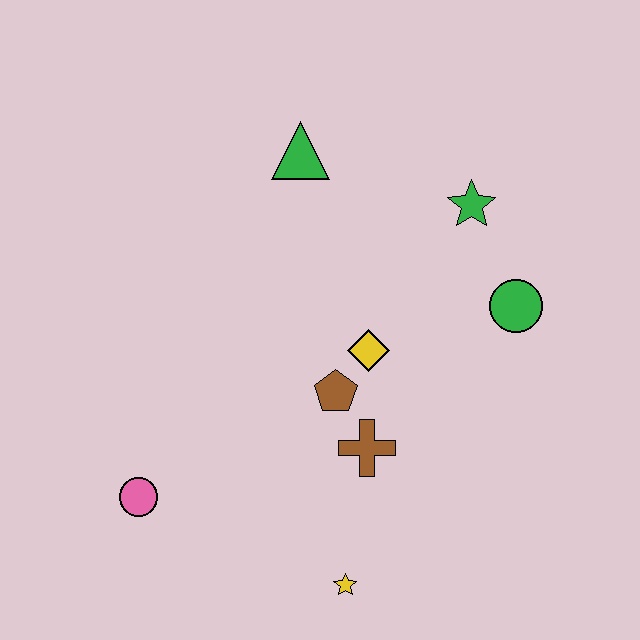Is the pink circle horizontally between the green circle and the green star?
No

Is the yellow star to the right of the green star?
No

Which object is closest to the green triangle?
The green star is closest to the green triangle.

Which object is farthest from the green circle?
The pink circle is farthest from the green circle.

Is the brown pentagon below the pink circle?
No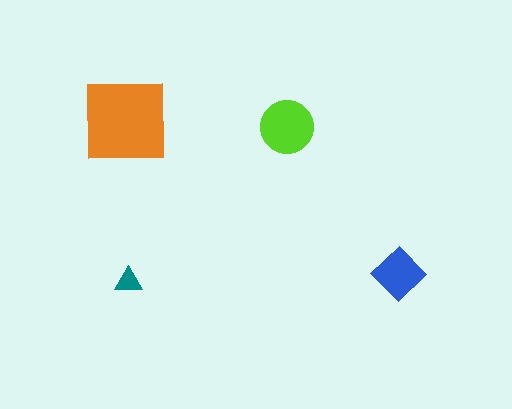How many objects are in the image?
There are 4 objects in the image.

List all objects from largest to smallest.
The orange square, the lime circle, the blue diamond, the teal triangle.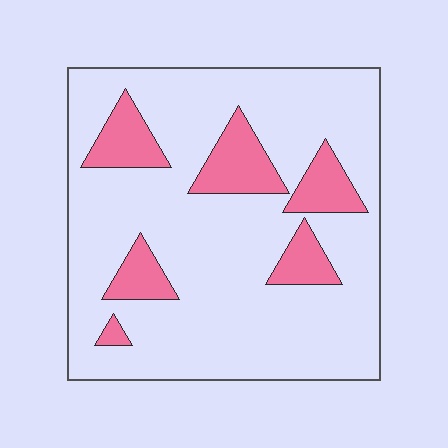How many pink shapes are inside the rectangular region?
6.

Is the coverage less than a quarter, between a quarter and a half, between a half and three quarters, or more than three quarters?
Less than a quarter.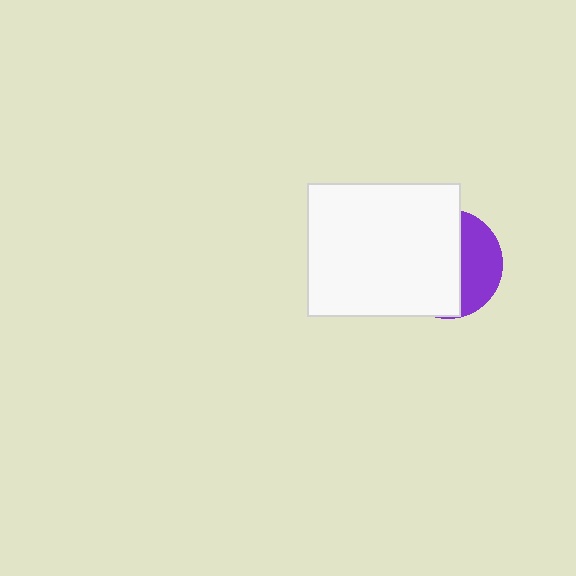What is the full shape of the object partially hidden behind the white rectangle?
The partially hidden object is a purple circle.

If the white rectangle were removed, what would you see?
You would see the complete purple circle.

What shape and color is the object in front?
The object in front is a white rectangle.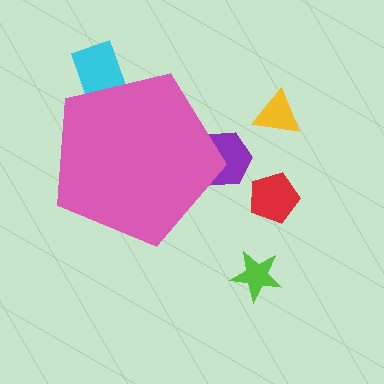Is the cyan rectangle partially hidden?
Yes, the cyan rectangle is partially hidden behind the pink pentagon.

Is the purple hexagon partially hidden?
Yes, the purple hexagon is partially hidden behind the pink pentagon.